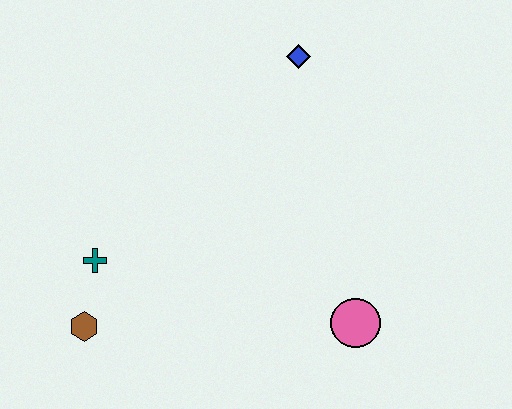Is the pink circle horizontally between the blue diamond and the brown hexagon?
No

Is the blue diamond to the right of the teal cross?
Yes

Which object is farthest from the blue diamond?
The brown hexagon is farthest from the blue diamond.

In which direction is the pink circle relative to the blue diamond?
The pink circle is below the blue diamond.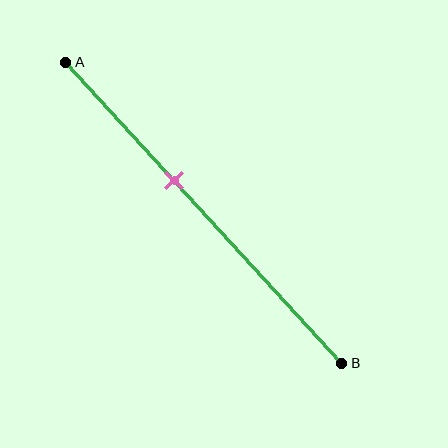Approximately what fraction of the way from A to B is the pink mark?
The pink mark is approximately 40% of the way from A to B.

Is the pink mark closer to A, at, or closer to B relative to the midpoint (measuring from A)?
The pink mark is closer to point A than the midpoint of segment AB.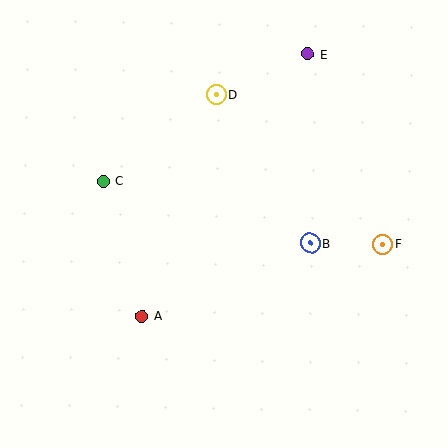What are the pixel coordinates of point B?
Point B is at (310, 243).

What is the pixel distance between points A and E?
The distance between A and E is 310 pixels.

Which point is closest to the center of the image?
Point B at (310, 243) is closest to the center.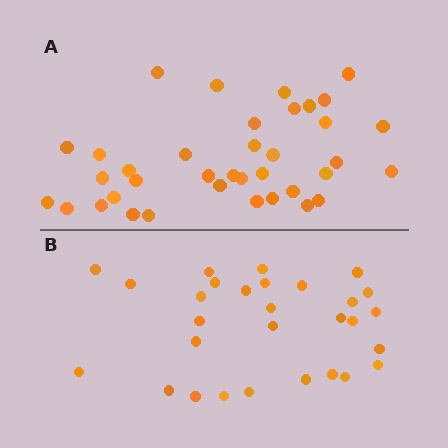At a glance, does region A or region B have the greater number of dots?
Region A (the top region) has more dots.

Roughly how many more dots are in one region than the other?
Region A has roughly 8 or so more dots than region B.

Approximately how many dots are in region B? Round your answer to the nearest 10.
About 30 dots. (The exact count is 29, which rounds to 30.)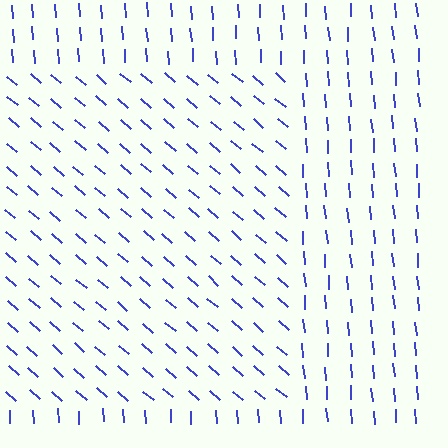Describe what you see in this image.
The image is filled with small blue line segments. A rectangle region in the image has lines oriented differently from the surrounding lines, creating a visible texture boundary.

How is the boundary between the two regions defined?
The boundary is defined purely by a change in line orientation (approximately 45 degrees difference). All lines are the same color and thickness.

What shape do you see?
I see a rectangle.